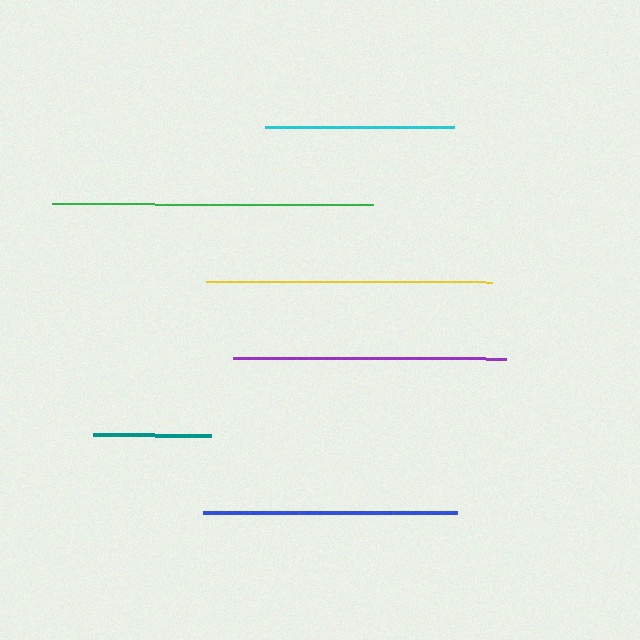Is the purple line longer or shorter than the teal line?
The purple line is longer than the teal line.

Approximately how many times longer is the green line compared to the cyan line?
The green line is approximately 1.7 times the length of the cyan line.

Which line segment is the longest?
The green line is the longest at approximately 321 pixels.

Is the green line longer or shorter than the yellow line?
The green line is longer than the yellow line.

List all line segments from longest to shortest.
From longest to shortest: green, yellow, purple, blue, cyan, teal.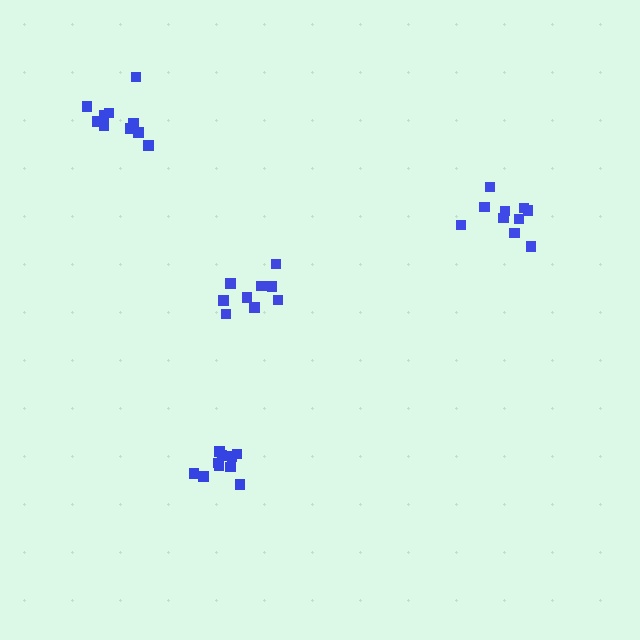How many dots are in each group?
Group 1: 10 dots, Group 2: 9 dots, Group 3: 10 dots, Group 4: 10 dots (39 total).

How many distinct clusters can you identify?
There are 4 distinct clusters.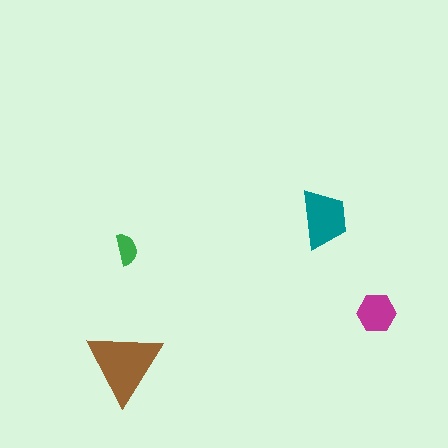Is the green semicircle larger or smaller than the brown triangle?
Smaller.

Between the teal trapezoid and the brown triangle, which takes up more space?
The brown triangle.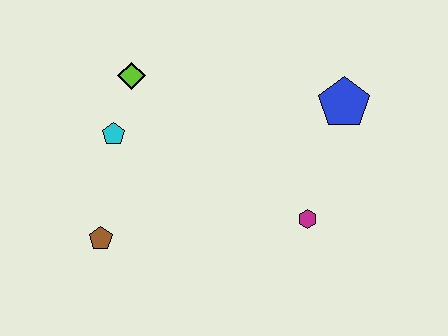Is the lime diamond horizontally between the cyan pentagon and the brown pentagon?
No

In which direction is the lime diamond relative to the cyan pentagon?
The lime diamond is above the cyan pentagon.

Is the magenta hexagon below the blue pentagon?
Yes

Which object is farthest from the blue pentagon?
The brown pentagon is farthest from the blue pentagon.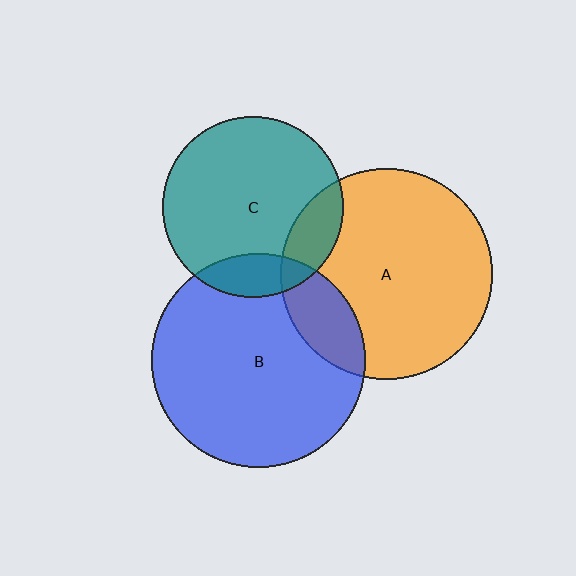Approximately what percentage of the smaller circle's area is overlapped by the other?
Approximately 15%.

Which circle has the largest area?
Circle B (blue).